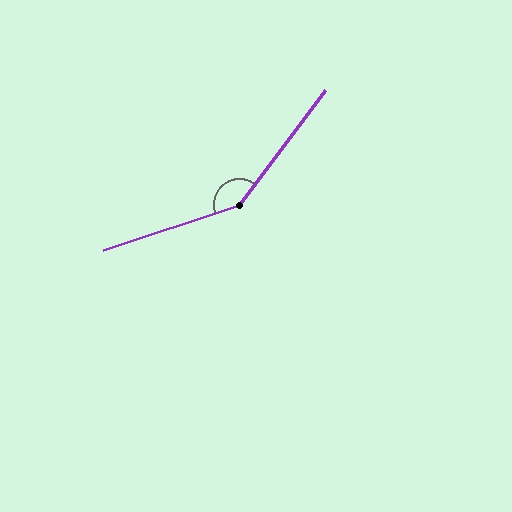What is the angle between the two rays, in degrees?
Approximately 145 degrees.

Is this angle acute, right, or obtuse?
It is obtuse.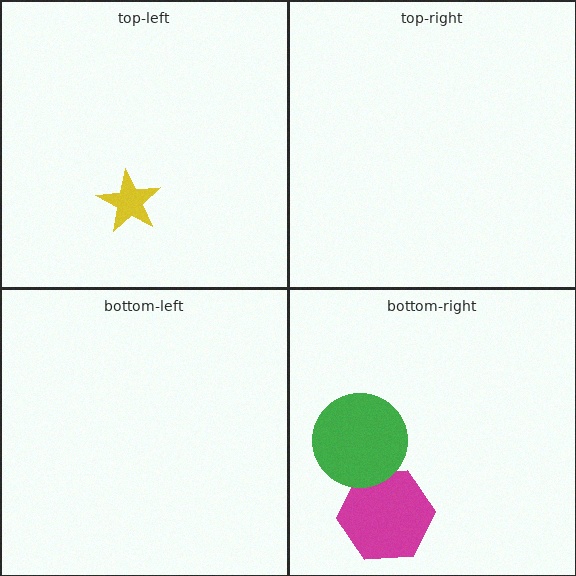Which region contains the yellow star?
The top-left region.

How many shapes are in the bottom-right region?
2.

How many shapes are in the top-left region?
1.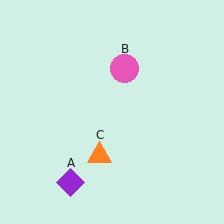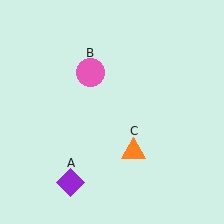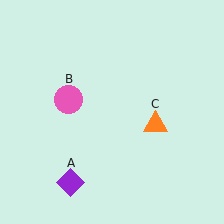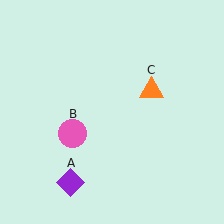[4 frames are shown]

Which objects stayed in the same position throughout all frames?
Purple diamond (object A) remained stationary.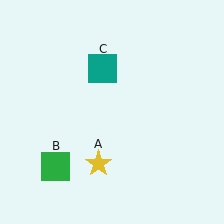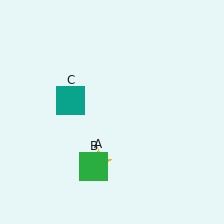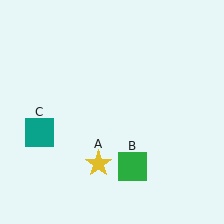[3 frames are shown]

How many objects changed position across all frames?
2 objects changed position: green square (object B), teal square (object C).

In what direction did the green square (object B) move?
The green square (object B) moved right.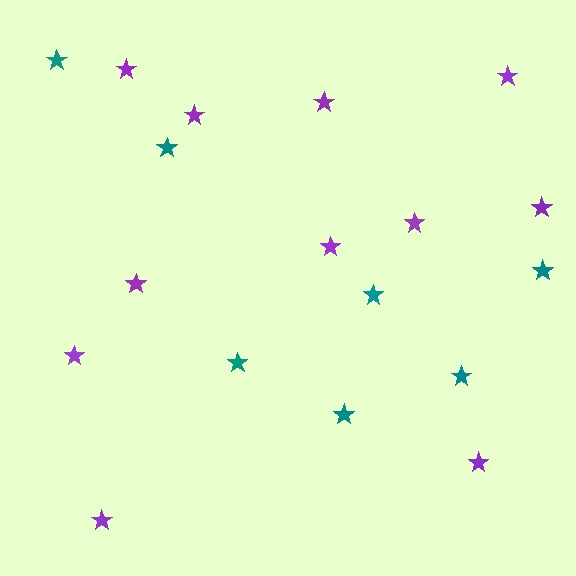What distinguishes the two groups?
There are 2 groups: one group of purple stars (11) and one group of teal stars (7).